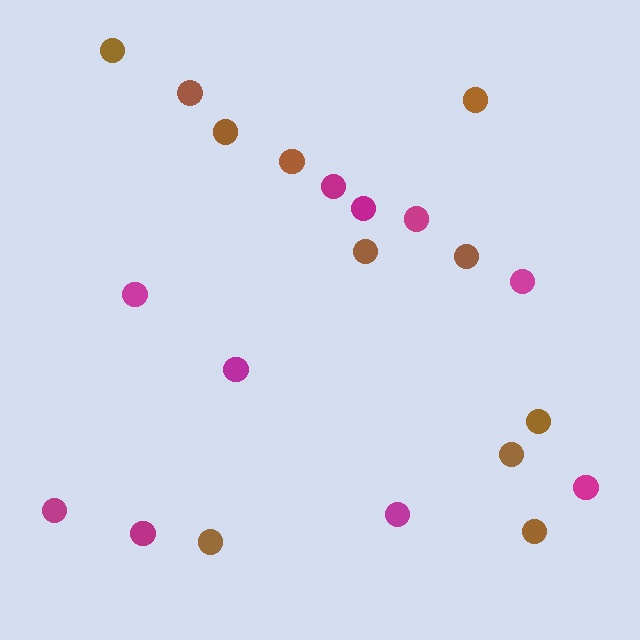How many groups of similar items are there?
There are 2 groups: one group of magenta circles (10) and one group of brown circles (11).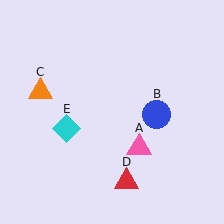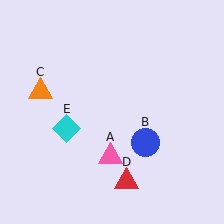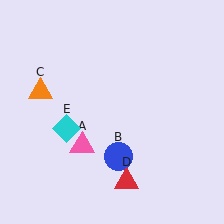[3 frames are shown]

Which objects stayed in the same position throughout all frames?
Orange triangle (object C) and red triangle (object D) and cyan diamond (object E) remained stationary.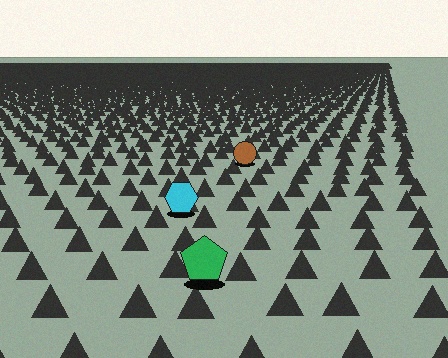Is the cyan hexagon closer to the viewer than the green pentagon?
No. The green pentagon is closer — you can tell from the texture gradient: the ground texture is coarser near it.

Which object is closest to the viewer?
The green pentagon is closest. The texture marks near it are larger and more spread out.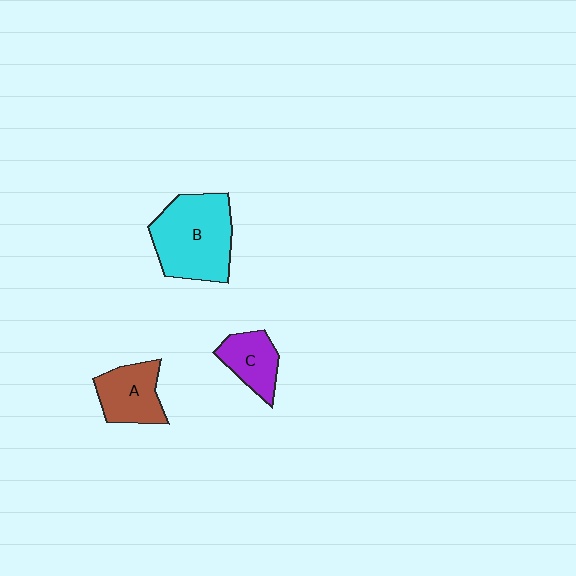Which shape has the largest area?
Shape B (cyan).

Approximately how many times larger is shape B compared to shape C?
Approximately 2.1 times.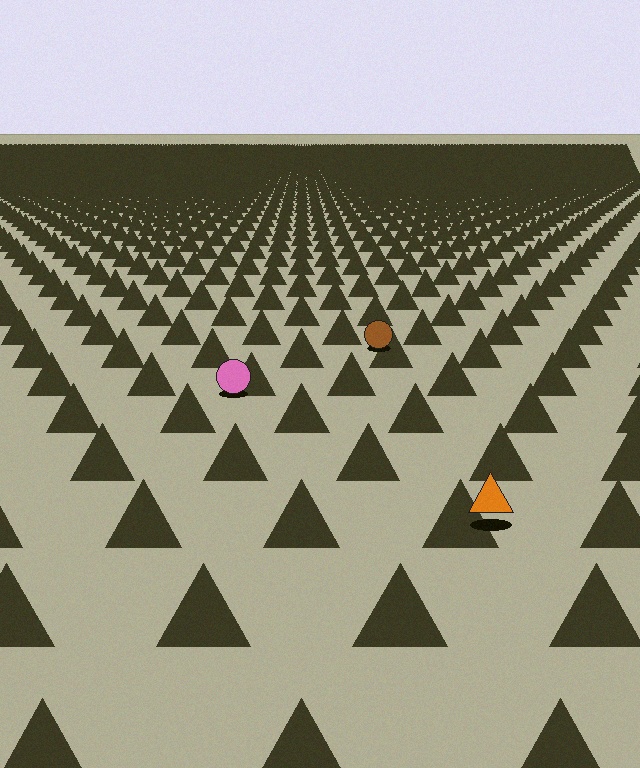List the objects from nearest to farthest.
From nearest to farthest: the orange triangle, the pink circle, the brown circle.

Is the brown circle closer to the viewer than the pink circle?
No. The pink circle is closer — you can tell from the texture gradient: the ground texture is coarser near it.